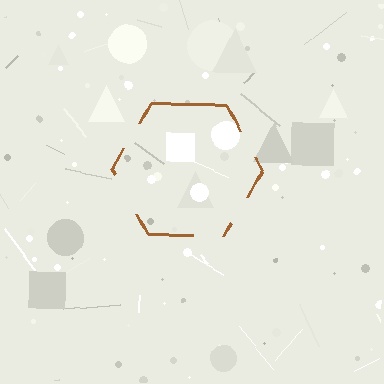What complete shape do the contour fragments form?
The contour fragments form a hexagon.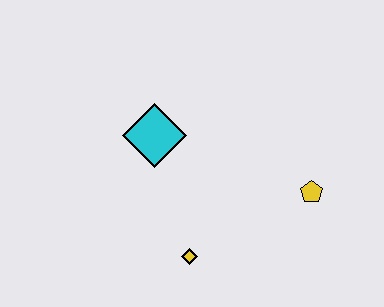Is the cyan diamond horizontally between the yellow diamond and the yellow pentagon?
No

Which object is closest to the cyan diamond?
The yellow diamond is closest to the cyan diamond.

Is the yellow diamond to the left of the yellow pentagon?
Yes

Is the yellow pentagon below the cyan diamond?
Yes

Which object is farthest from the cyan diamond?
The yellow pentagon is farthest from the cyan diamond.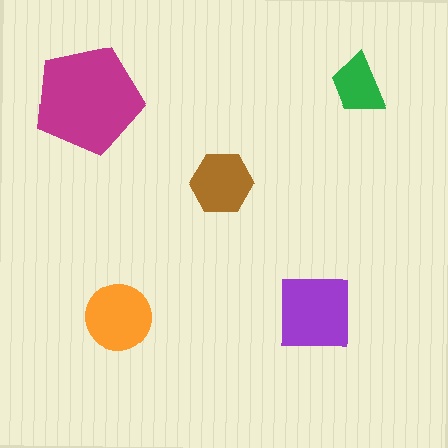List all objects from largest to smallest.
The magenta pentagon, the purple square, the orange circle, the brown hexagon, the green trapezoid.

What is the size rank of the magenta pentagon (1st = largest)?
1st.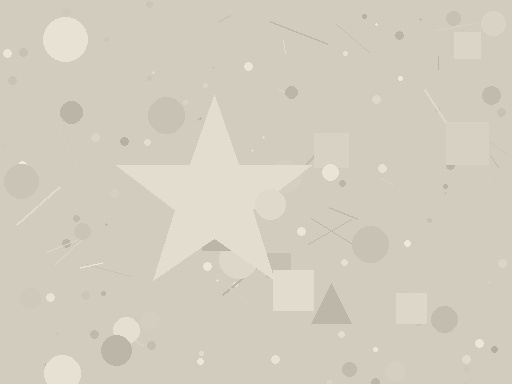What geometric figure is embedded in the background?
A star is embedded in the background.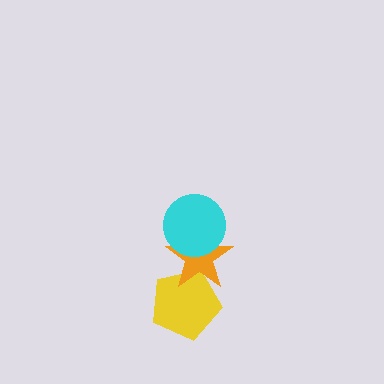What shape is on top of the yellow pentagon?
The orange star is on top of the yellow pentagon.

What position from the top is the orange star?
The orange star is 2nd from the top.